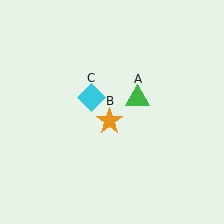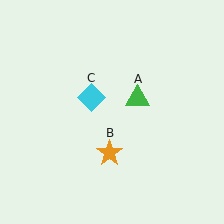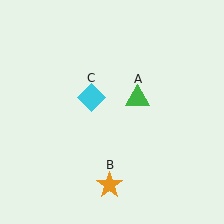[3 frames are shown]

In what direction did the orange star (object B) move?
The orange star (object B) moved down.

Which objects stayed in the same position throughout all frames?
Green triangle (object A) and cyan diamond (object C) remained stationary.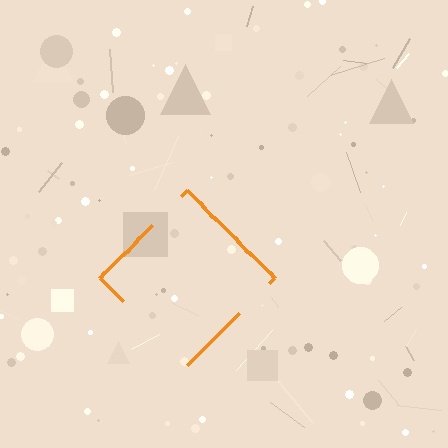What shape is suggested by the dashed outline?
The dashed outline suggests a diamond.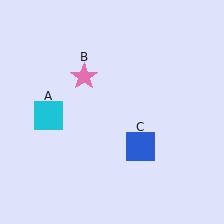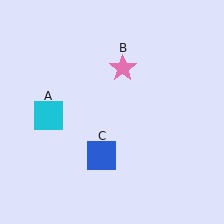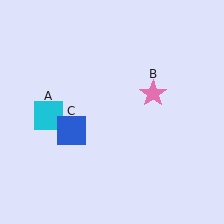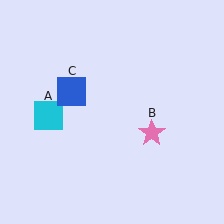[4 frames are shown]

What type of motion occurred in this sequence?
The pink star (object B), blue square (object C) rotated clockwise around the center of the scene.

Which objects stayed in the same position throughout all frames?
Cyan square (object A) remained stationary.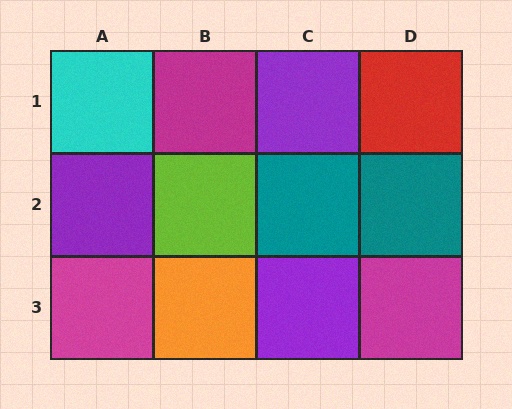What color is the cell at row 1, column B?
Magenta.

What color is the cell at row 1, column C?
Purple.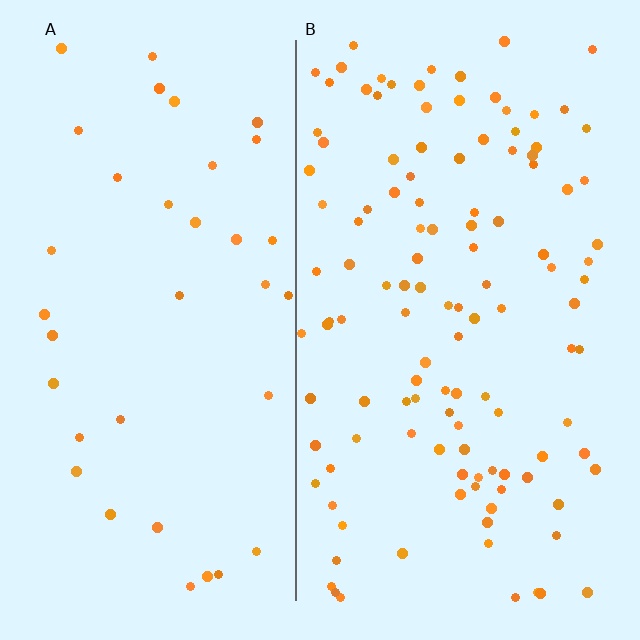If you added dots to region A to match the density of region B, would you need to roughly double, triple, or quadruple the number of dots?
Approximately triple.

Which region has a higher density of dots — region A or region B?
B (the right).